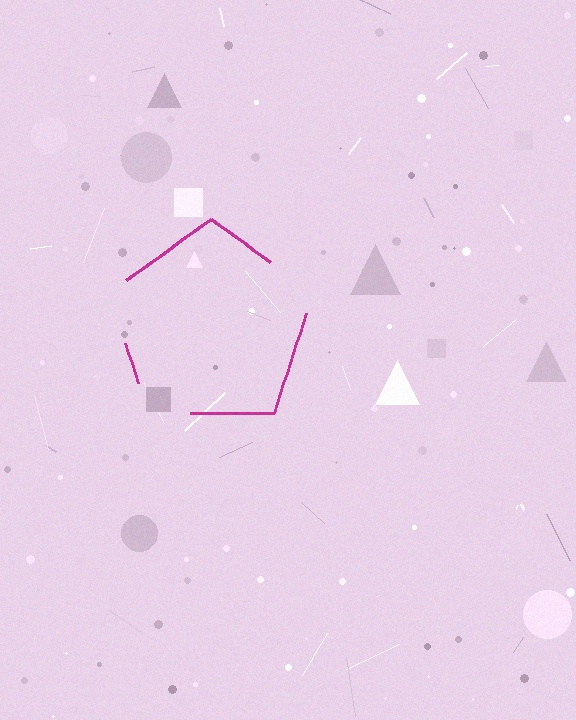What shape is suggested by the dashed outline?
The dashed outline suggests a pentagon.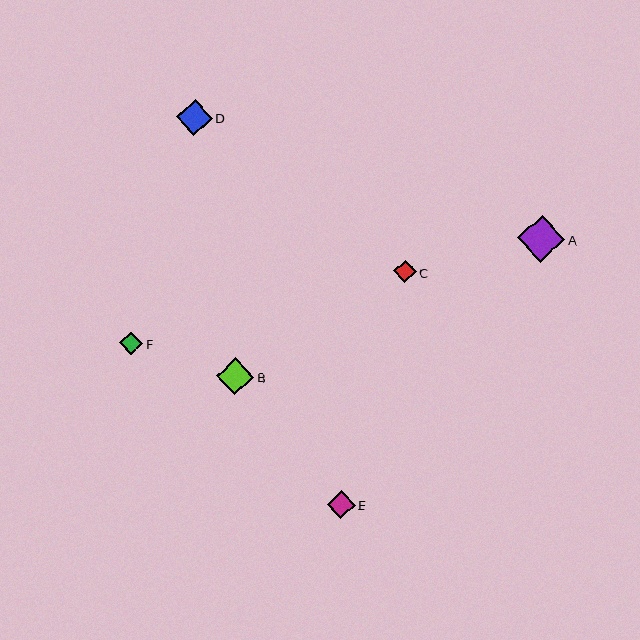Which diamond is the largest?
Diamond A is the largest with a size of approximately 47 pixels.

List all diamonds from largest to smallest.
From largest to smallest: A, B, D, E, F, C.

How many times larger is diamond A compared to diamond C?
Diamond A is approximately 2.1 times the size of diamond C.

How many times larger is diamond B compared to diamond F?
Diamond B is approximately 1.6 times the size of diamond F.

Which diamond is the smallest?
Diamond C is the smallest with a size of approximately 22 pixels.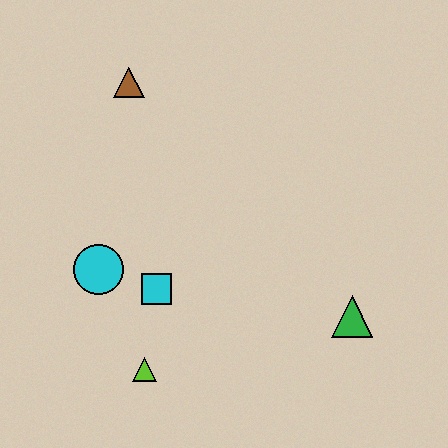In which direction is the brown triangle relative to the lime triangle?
The brown triangle is above the lime triangle.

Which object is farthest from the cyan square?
The brown triangle is farthest from the cyan square.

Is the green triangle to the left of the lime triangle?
No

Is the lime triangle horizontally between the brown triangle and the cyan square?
Yes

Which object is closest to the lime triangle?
The cyan square is closest to the lime triangle.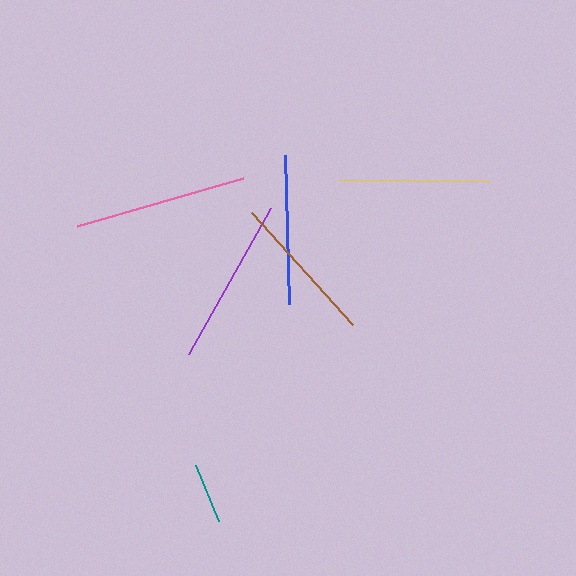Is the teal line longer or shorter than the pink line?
The pink line is longer than the teal line.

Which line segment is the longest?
The pink line is the longest at approximately 173 pixels.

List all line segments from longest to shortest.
From longest to shortest: pink, purple, brown, yellow, blue, teal.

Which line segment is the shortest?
The teal line is the shortest at approximately 61 pixels.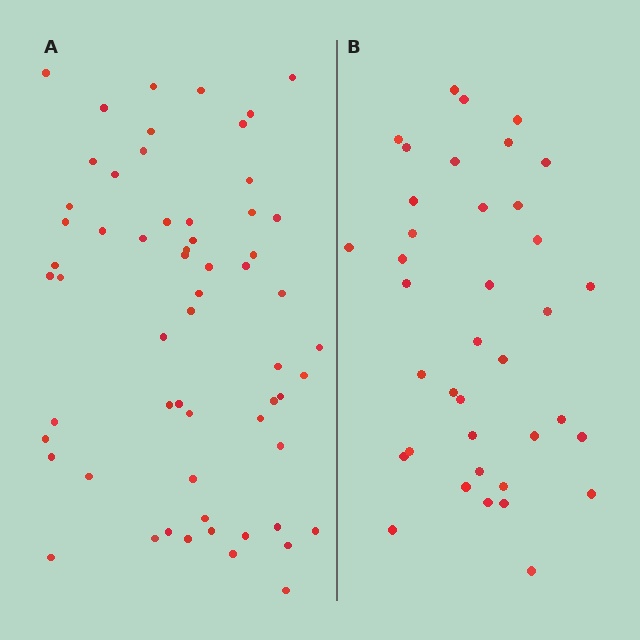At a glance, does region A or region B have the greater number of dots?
Region A (the left region) has more dots.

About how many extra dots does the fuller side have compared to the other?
Region A has approximately 20 more dots than region B.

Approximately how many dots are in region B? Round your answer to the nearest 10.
About 40 dots. (The exact count is 38, which rounds to 40.)